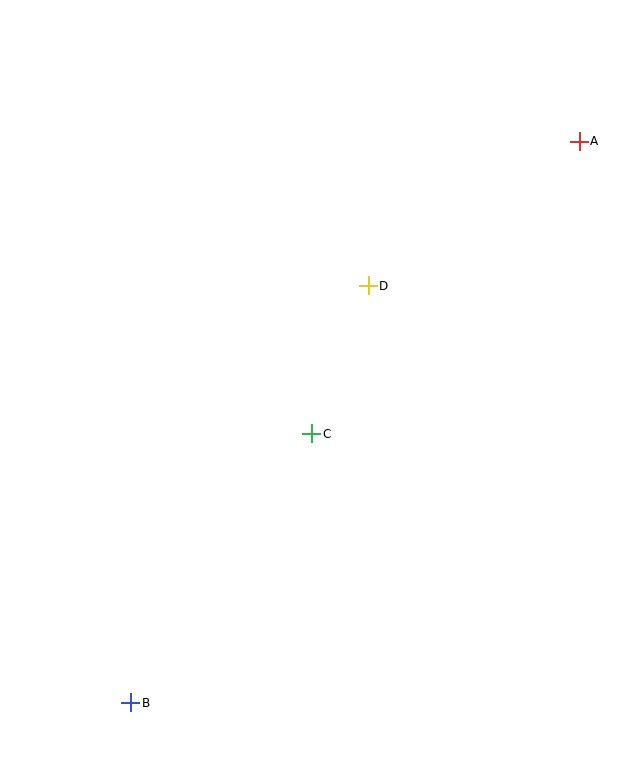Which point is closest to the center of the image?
Point C at (312, 434) is closest to the center.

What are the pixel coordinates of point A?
Point A is at (579, 141).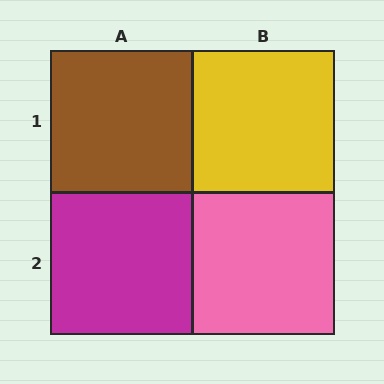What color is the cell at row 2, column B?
Pink.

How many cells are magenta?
1 cell is magenta.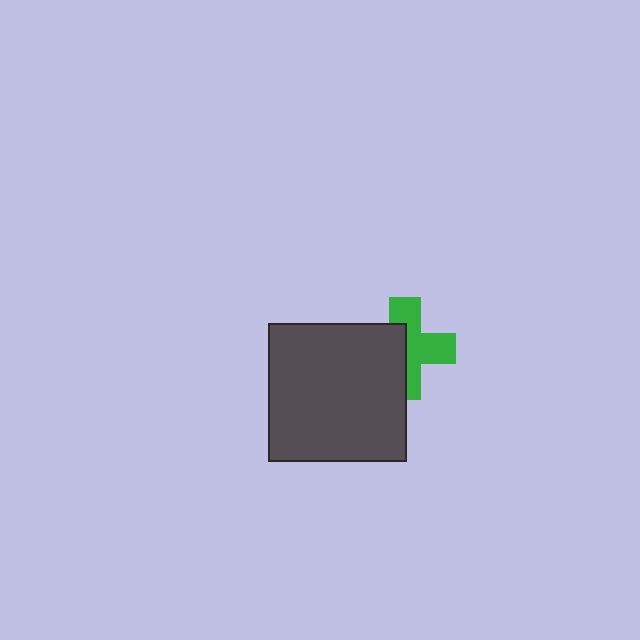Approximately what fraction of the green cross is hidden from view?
Roughly 46% of the green cross is hidden behind the dark gray square.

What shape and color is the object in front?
The object in front is a dark gray square.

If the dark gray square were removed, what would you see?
You would see the complete green cross.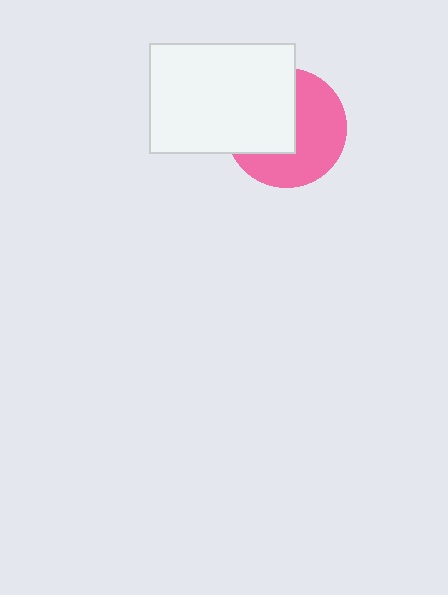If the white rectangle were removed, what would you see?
You would see the complete pink circle.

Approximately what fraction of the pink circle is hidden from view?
Roughly 45% of the pink circle is hidden behind the white rectangle.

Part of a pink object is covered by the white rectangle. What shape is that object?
It is a circle.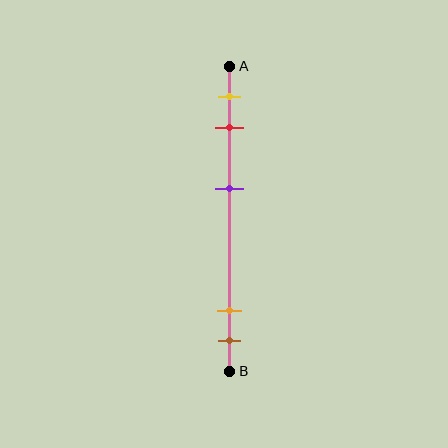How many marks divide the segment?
There are 5 marks dividing the segment.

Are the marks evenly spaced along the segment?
No, the marks are not evenly spaced.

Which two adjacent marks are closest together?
The orange and brown marks are the closest adjacent pair.